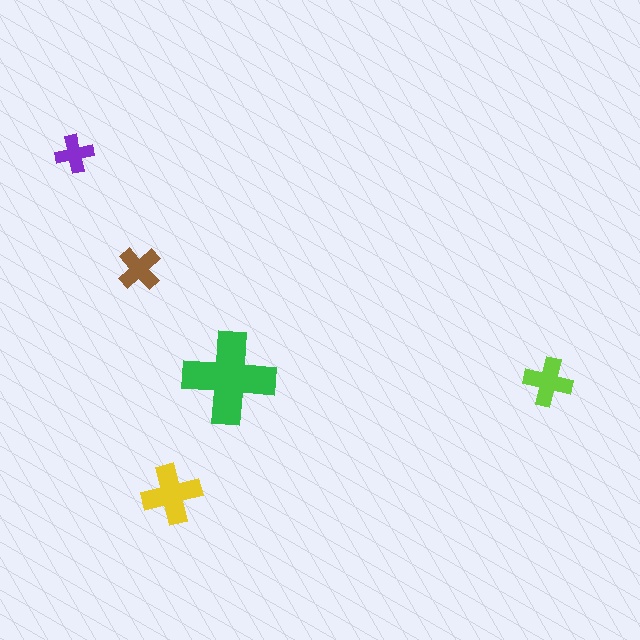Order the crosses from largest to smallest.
the green one, the yellow one, the lime one, the brown one, the purple one.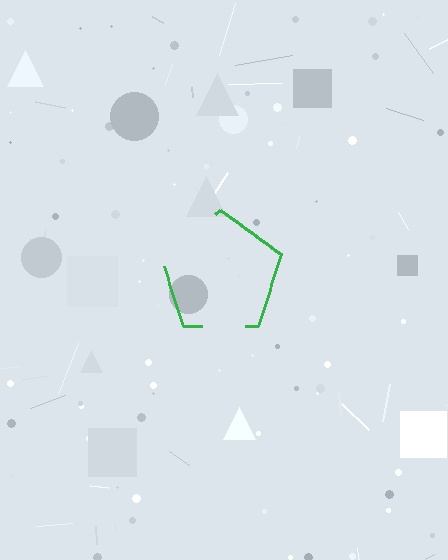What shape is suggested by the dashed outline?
The dashed outline suggests a pentagon.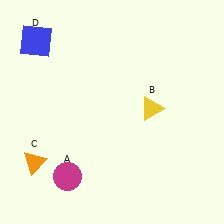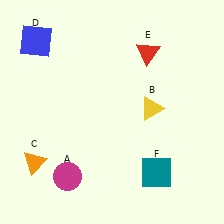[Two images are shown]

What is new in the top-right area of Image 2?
A red triangle (E) was added in the top-right area of Image 2.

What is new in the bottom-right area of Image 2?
A teal square (F) was added in the bottom-right area of Image 2.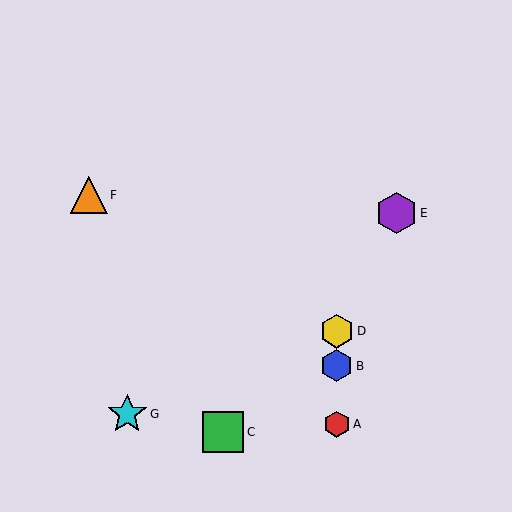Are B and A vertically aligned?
Yes, both are at x≈337.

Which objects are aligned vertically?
Objects A, B, D are aligned vertically.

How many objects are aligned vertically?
3 objects (A, B, D) are aligned vertically.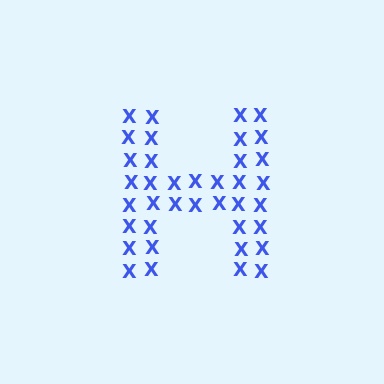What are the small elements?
The small elements are letter X's.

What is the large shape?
The large shape is the letter H.